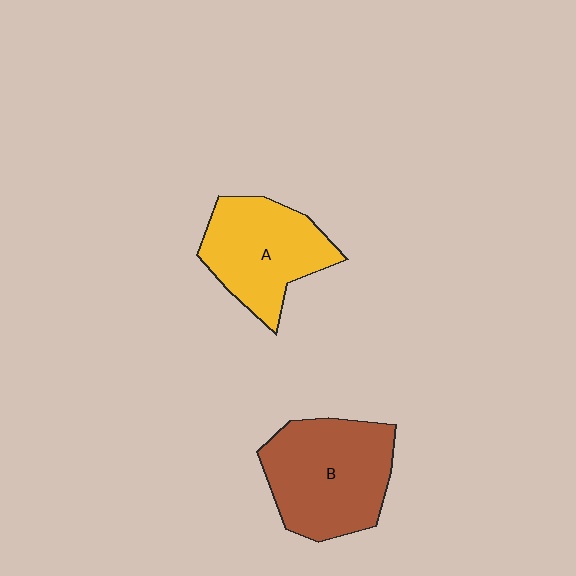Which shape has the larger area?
Shape B (brown).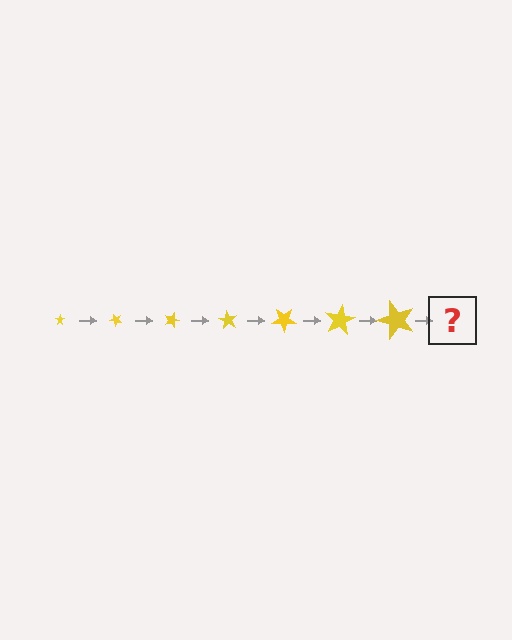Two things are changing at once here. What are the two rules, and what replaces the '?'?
The two rules are that the star grows larger each step and it rotates 45 degrees each step. The '?' should be a star, larger than the previous one and rotated 315 degrees from the start.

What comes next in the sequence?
The next element should be a star, larger than the previous one and rotated 315 degrees from the start.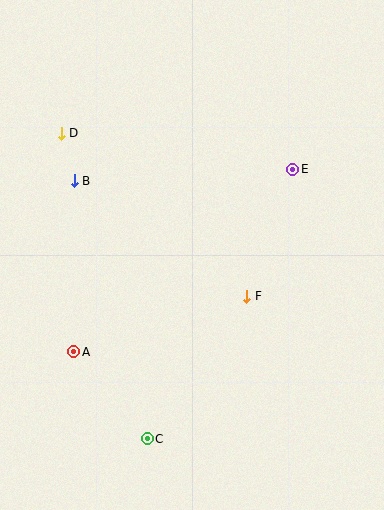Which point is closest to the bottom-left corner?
Point C is closest to the bottom-left corner.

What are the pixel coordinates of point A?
Point A is at (74, 352).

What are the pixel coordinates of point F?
Point F is at (247, 296).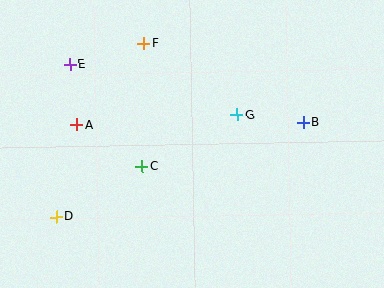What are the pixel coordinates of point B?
Point B is at (303, 122).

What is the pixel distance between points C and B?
The distance between C and B is 167 pixels.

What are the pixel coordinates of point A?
Point A is at (77, 125).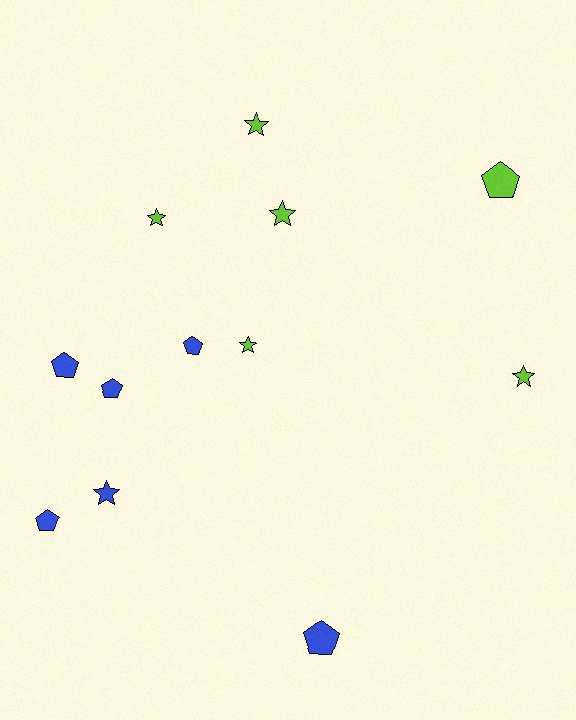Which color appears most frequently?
Blue, with 6 objects.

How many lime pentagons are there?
There is 1 lime pentagon.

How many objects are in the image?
There are 12 objects.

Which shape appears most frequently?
Star, with 6 objects.